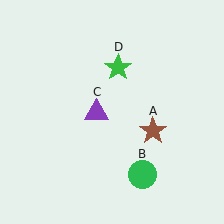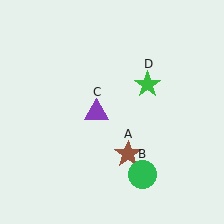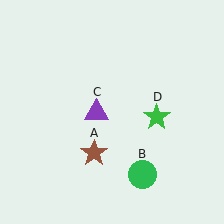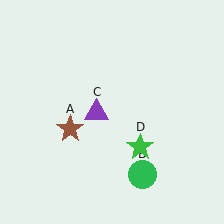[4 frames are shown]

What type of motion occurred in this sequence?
The brown star (object A), green star (object D) rotated clockwise around the center of the scene.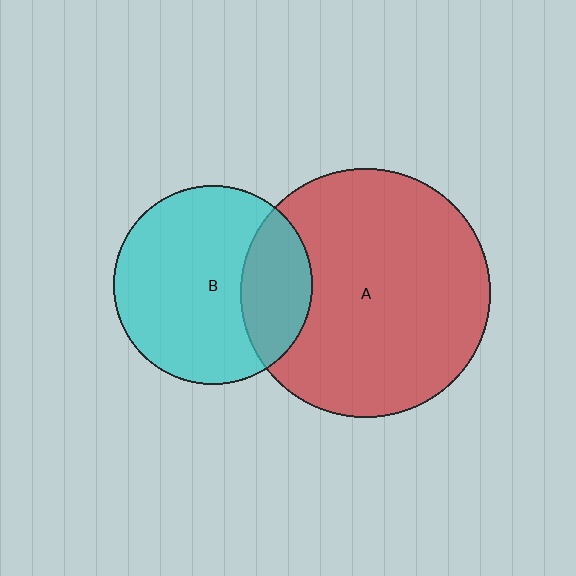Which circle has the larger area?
Circle A (red).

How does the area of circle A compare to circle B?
Approximately 1.6 times.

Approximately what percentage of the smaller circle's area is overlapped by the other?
Approximately 25%.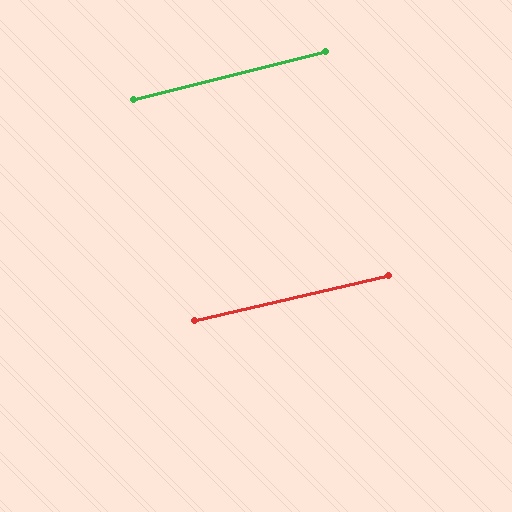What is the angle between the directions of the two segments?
Approximately 1 degree.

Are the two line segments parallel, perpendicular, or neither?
Parallel — their directions differ by only 0.9°.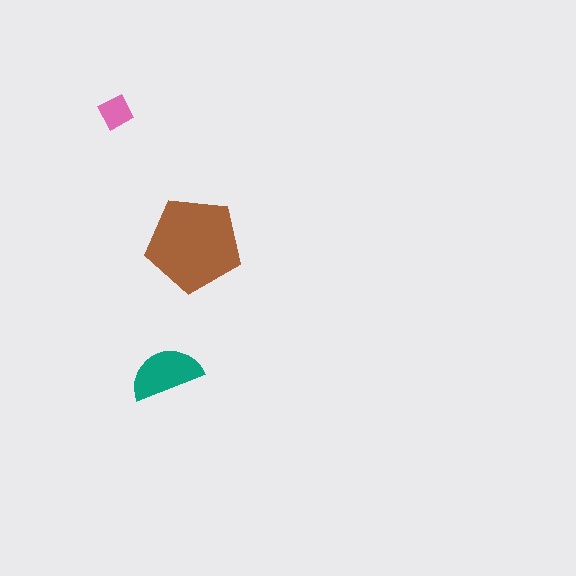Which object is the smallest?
The pink diamond.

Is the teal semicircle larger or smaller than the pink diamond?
Larger.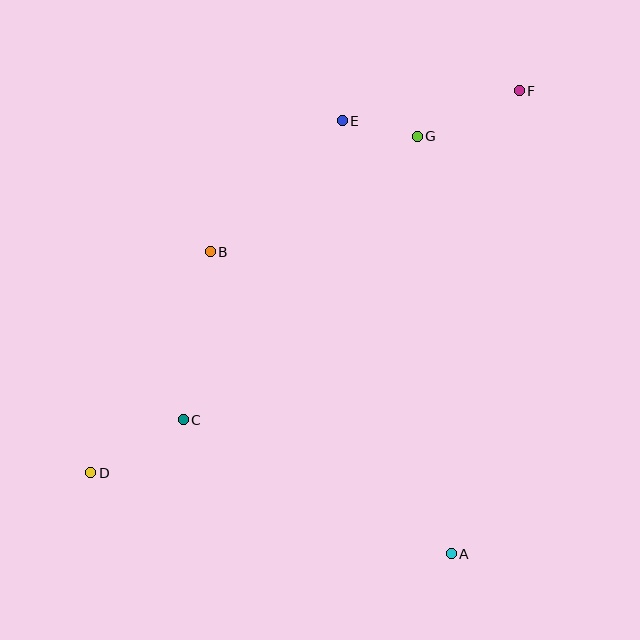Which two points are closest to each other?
Points E and G are closest to each other.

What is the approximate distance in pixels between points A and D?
The distance between A and D is approximately 370 pixels.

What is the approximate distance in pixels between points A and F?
The distance between A and F is approximately 468 pixels.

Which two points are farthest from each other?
Points D and F are farthest from each other.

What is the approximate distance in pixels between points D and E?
The distance between D and E is approximately 433 pixels.